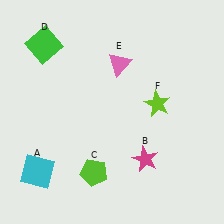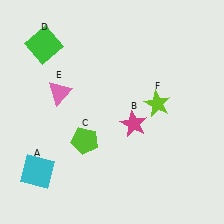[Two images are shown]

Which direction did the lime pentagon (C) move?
The lime pentagon (C) moved up.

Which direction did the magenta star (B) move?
The magenta star (B) moved up.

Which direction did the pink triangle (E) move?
The pink triangle (E) moved left.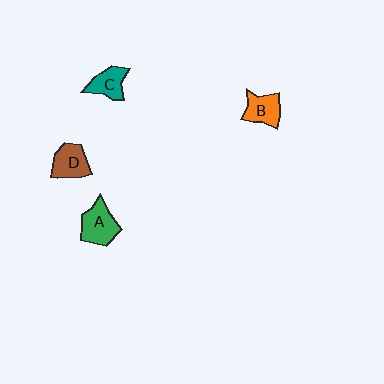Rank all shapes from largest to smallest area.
From largest to smallest: A (green), D (brown), B (orange), C (teal).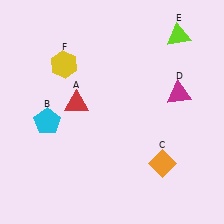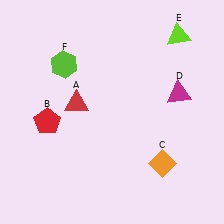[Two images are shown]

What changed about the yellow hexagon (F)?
In Image 1, F is yellow. In Image 2, it changed to lime.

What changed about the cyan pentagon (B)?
In Image 1, B is cyan. In Image 2, it changed to red.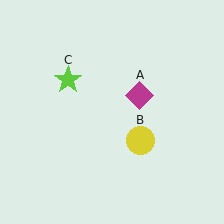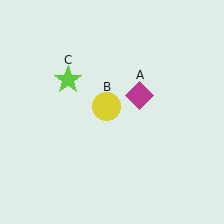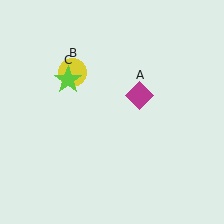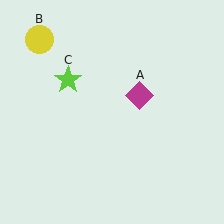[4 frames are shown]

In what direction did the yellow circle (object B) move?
The yellow circle (object B) moved up and to the left.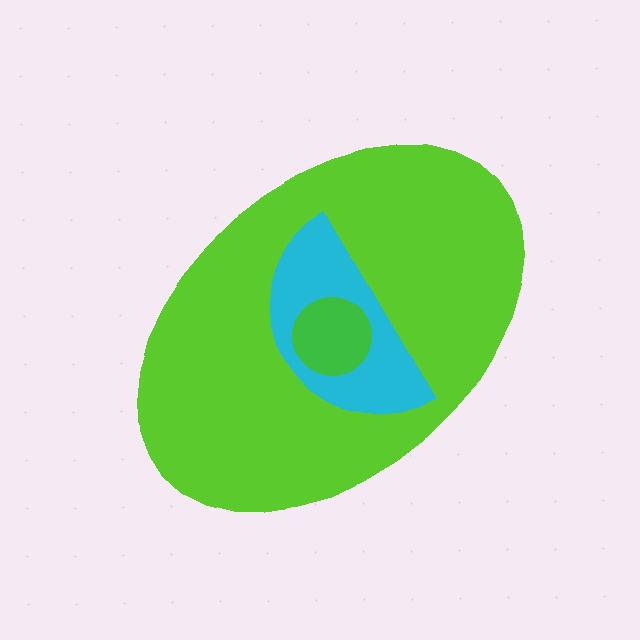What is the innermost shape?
The green circle.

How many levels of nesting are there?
3.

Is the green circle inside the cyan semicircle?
Yes.